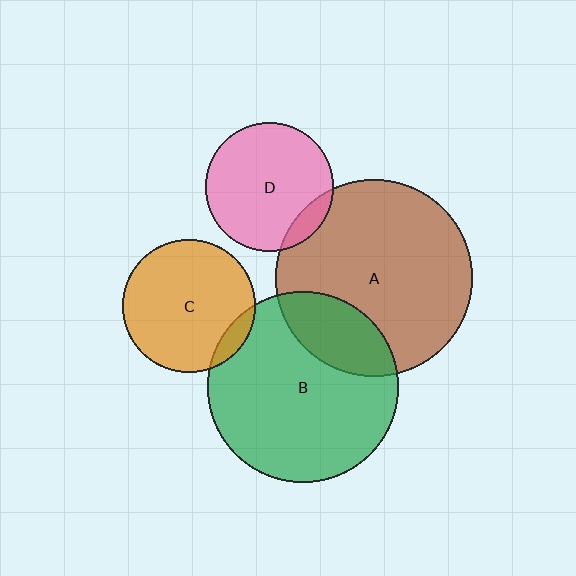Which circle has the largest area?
Circle A (brown).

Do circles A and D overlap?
Yes.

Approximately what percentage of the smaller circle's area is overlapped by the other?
Approximately 10%.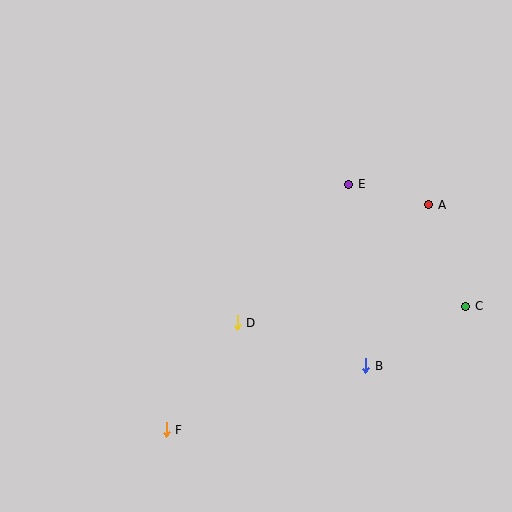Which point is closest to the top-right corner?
Point A is closest to the top-right corner.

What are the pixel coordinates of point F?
Point F is at (166, 430).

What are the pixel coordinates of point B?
Point B is at (365, 366).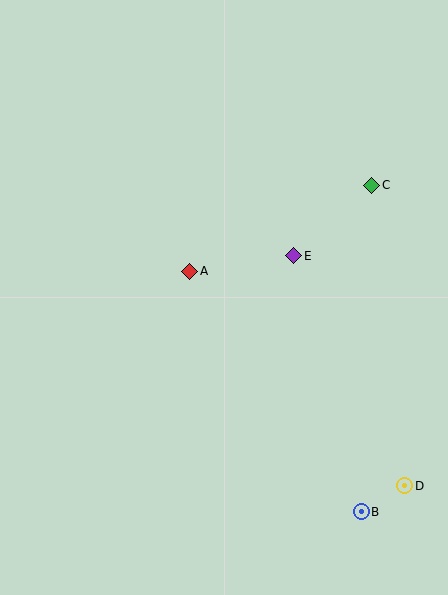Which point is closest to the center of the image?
Point A at (190, 271) is closest to the center.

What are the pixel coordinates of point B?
Point B is at (361, 512).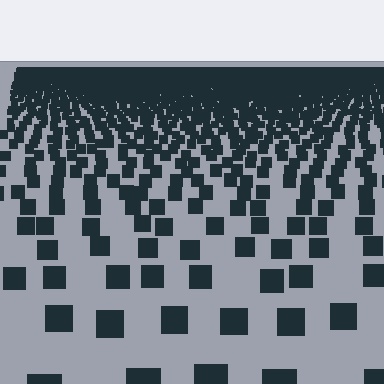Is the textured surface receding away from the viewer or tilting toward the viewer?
The surface is receding away from the viewer. Texture elements get smaller and denser toward the top.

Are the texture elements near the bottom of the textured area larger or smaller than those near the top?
Larger. Near the bottom, elements are closer to the viewer and appear at a bigger on-screen size.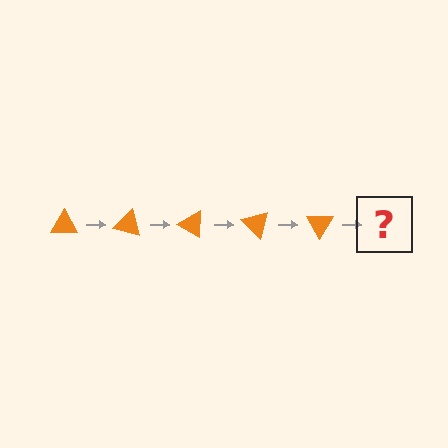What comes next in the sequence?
The next element should be an orange triangle rotated 75 degrees.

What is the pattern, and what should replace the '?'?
The pattern is that the triangle rotates 15 degrees each step. The '?' should be an orange triangle rotated 75 degrees.